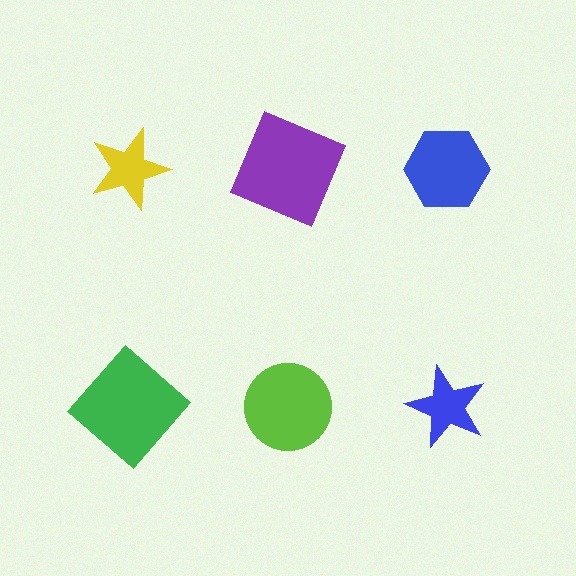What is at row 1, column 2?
A purple square.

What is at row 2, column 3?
A blue star.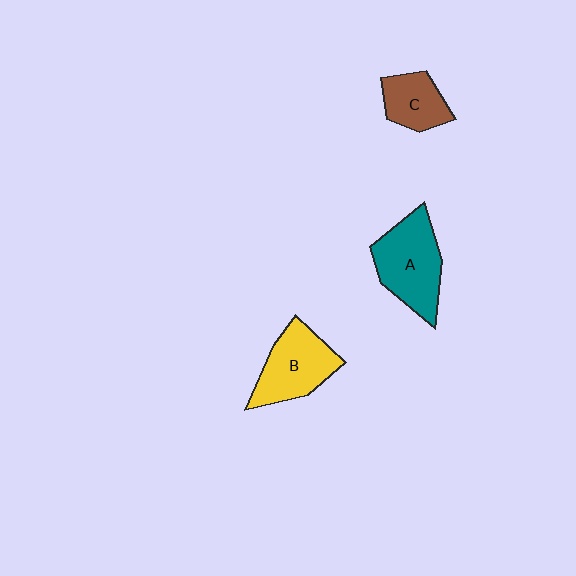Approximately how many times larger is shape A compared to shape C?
Approximately 1.7 times.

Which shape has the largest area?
Shape A (teal).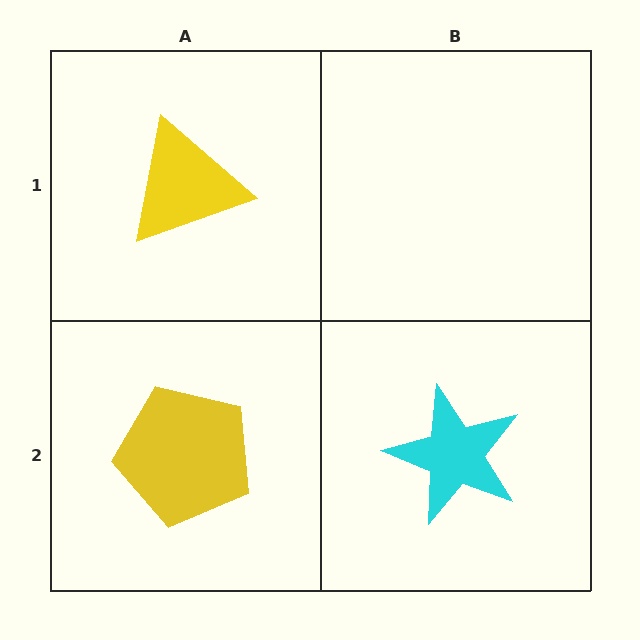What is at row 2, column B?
A cyan star.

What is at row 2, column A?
A yellow pentagon.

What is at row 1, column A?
A yellow triangle.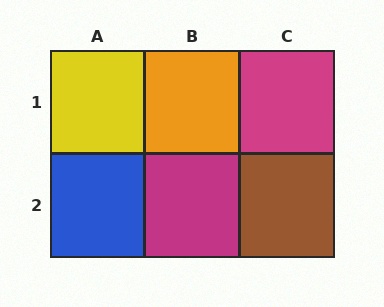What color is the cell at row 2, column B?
Magenta.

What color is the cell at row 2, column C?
Brown.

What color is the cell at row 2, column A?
Blue.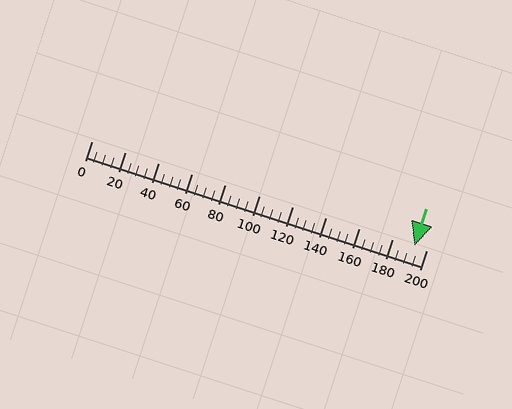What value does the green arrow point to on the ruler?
The green arrow points to approximately 193.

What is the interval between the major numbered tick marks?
The major tick marks are spaced 20 units apart.